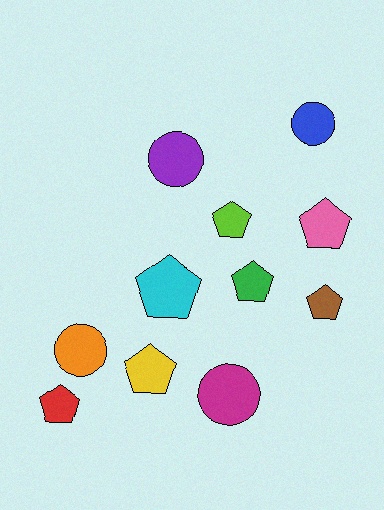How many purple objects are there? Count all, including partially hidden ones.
There is 1 purple object.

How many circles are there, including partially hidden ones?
There are 4 circles.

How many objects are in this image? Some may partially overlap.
There are 11 objects.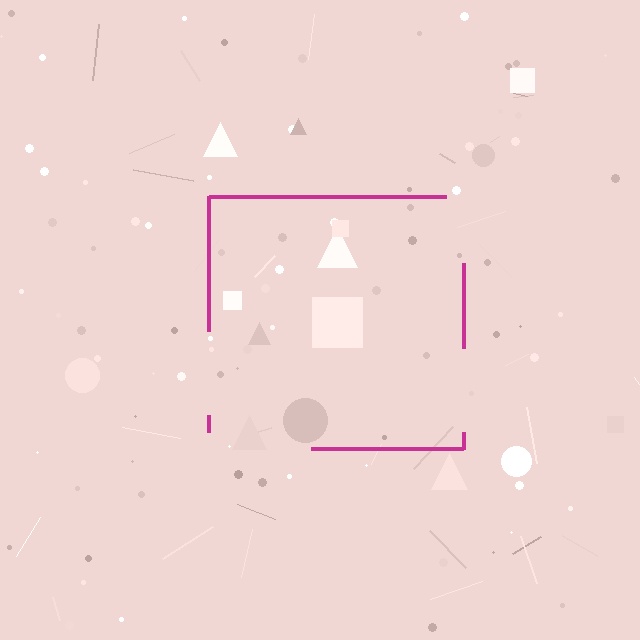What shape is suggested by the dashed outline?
The dashed outline suggests a square.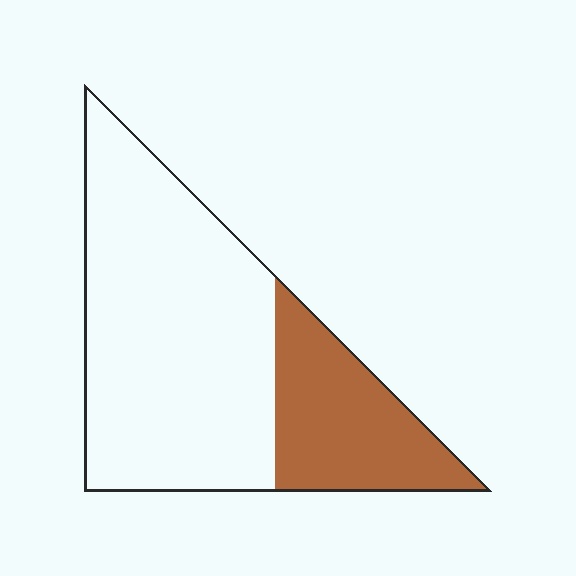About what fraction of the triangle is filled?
About one quarter (1/4).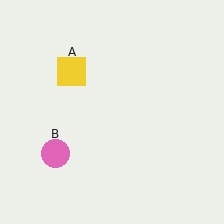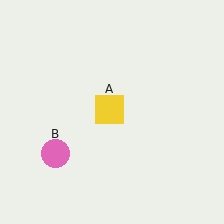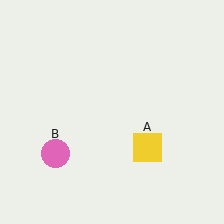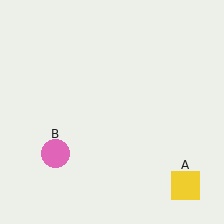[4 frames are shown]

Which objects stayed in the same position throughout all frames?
Pink circle (object B) remained stationary.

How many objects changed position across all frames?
1 object changed position: yellow square (object A).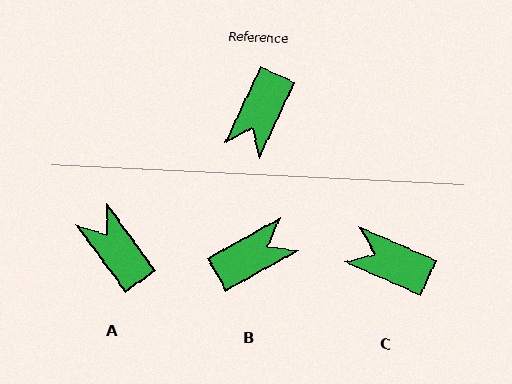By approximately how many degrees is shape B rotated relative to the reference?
Approximately 144 degrees counter-clockwise.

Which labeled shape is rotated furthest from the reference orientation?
B, about 144 degrees away.